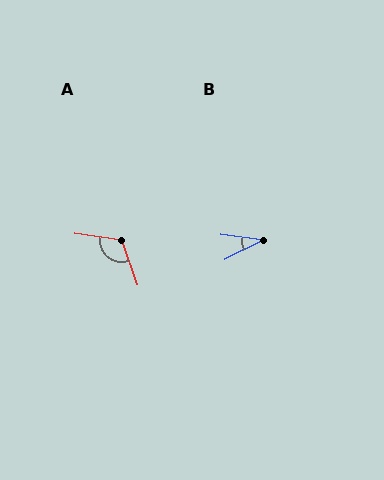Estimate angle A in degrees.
Approximately 117 degrees.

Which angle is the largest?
A, at approximately 117 degrees.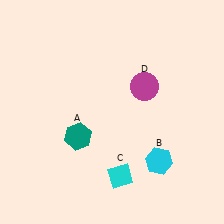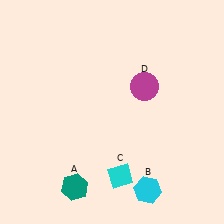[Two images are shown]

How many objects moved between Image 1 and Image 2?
2 objects moved between the two images.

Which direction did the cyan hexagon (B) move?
The cyan hexagon (B) moved down.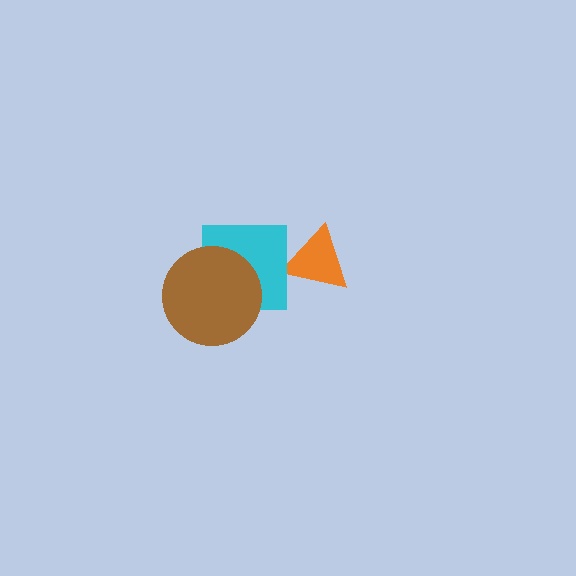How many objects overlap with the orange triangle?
1 object overlaps with the orange triangle.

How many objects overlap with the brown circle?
1 object overlaps with the brown circle.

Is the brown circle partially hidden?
No, no other shape covers it.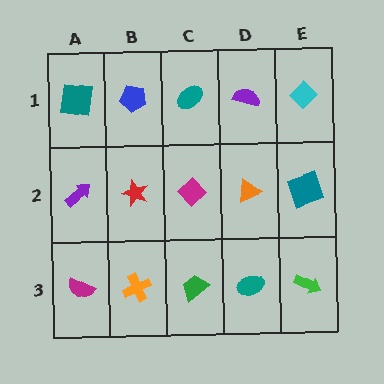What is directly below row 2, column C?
A green trapezoid.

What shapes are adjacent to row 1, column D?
An orange triangle (row 2, column D), a teal ellipse (row 1, column C), a cyan diamond (row 1, column E).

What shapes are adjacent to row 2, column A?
A teal square (row 1, column A), a magenta semicircle (row 3, column A), a red star (row 2, column B).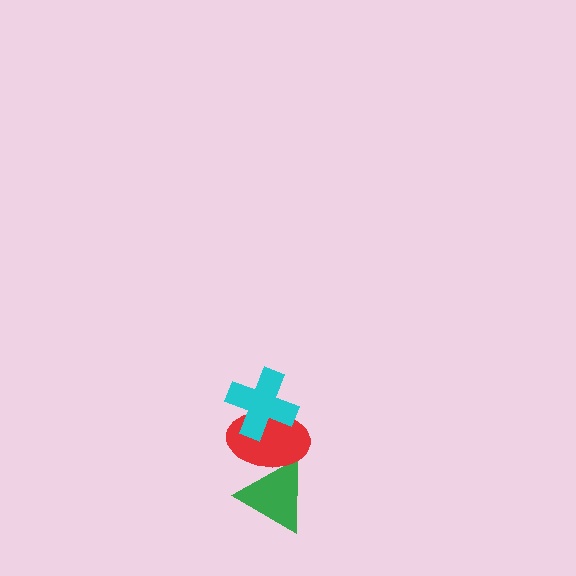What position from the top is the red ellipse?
The red ellipse is 2nd from the top.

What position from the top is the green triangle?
The green triangle is 3rd from the top.